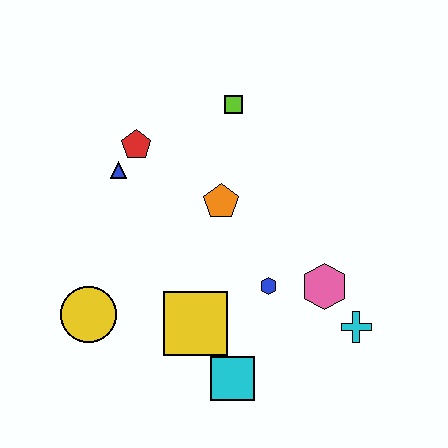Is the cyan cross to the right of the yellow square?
Yes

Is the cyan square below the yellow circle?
Yes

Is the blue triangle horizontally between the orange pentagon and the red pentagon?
No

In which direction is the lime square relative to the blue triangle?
The lime square is to the right of the blue triangle.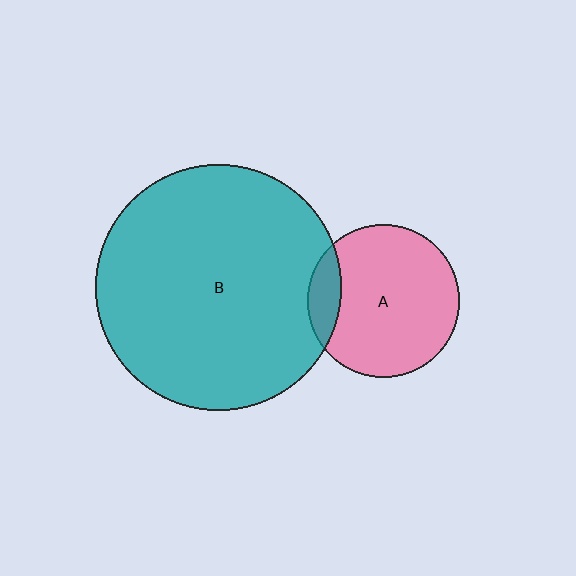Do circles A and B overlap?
Yes.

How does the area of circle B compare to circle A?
Approximately 2.6 times.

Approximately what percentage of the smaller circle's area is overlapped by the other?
Approximately 15%.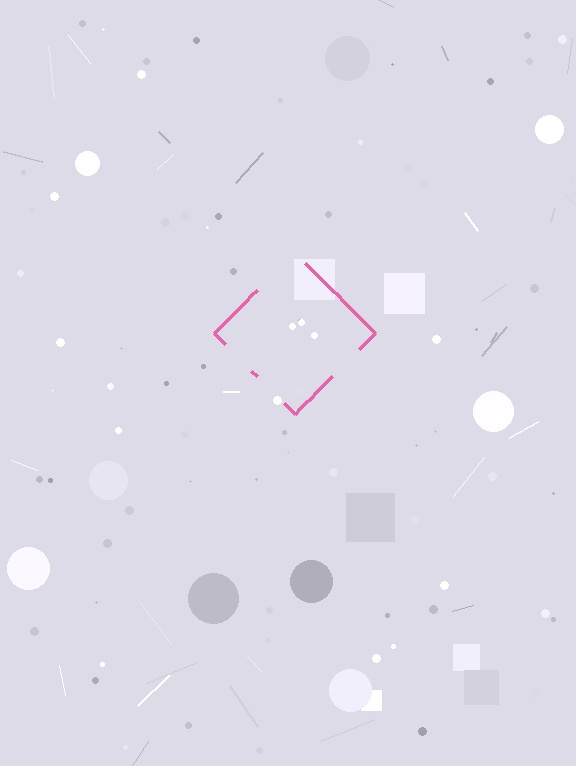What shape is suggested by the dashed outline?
The dashed outline suggests a diamond.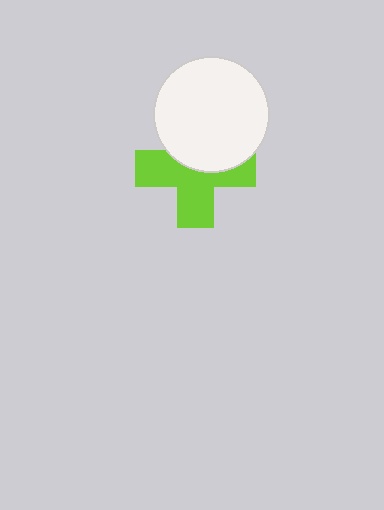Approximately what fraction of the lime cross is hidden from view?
Roughly 40% of the lime cross is hidden behind the white circle.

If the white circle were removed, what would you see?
You would see the complete lime cross.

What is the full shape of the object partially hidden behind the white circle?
The partially hidden object is a lime cross.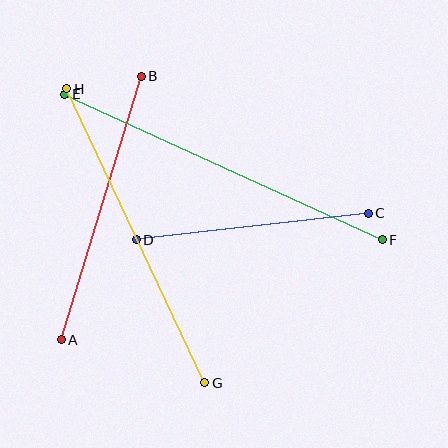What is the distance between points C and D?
The distance is approximately 233 pixels.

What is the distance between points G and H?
The distance is approximately 325 pixels.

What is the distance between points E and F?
The distance is approximately 349 pixels.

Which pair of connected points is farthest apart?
Points E and F are farthest apart.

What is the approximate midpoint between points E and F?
The midpoint is at approximately (223, 167) pixels.